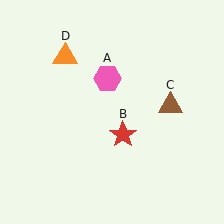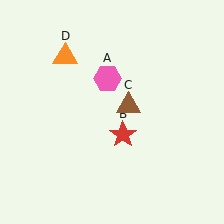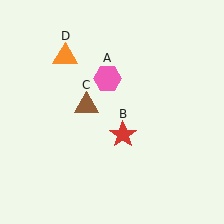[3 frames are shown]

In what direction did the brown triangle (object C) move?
The brown triangle (object C) moved left.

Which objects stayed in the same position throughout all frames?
Pink hexagon (object A) and red star (object B) and orange triangle (object D) remained stationary.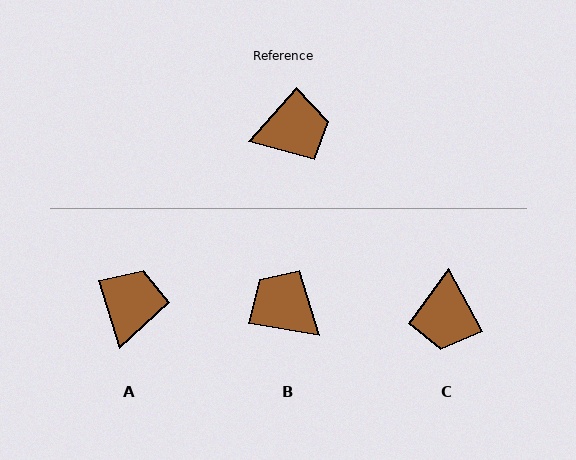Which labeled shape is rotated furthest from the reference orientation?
B, about 122 degrees away.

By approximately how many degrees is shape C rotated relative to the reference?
Approximately 110 degrees clockwise.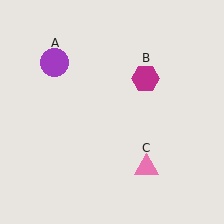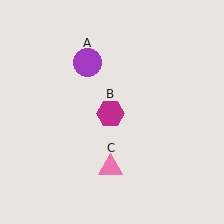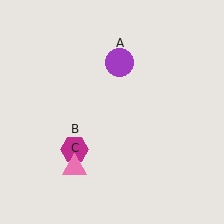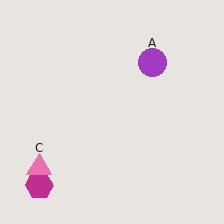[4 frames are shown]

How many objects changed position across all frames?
3 objects changed position: purple circle (object A), magenta hexagon (object B), pink triangle (object C).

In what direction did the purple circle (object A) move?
The purple circle (object A) moved right.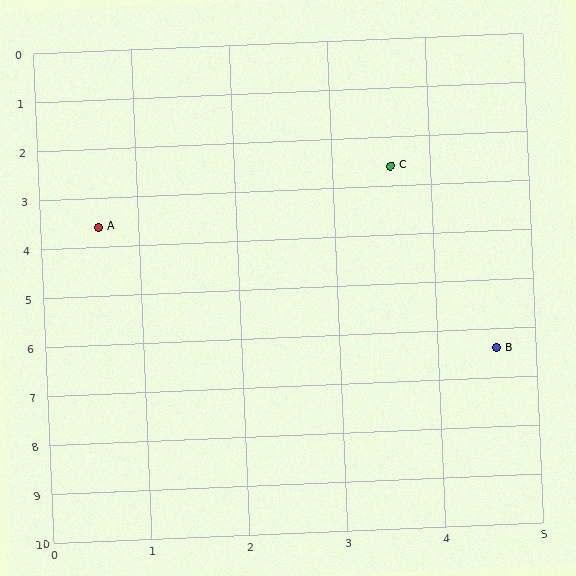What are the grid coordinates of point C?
Point C is at approximately (3.6, 2.6).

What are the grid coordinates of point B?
Point B is at approximately (4.6, 6.4).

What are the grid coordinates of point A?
Point A is at approximately (0.6, 3.6).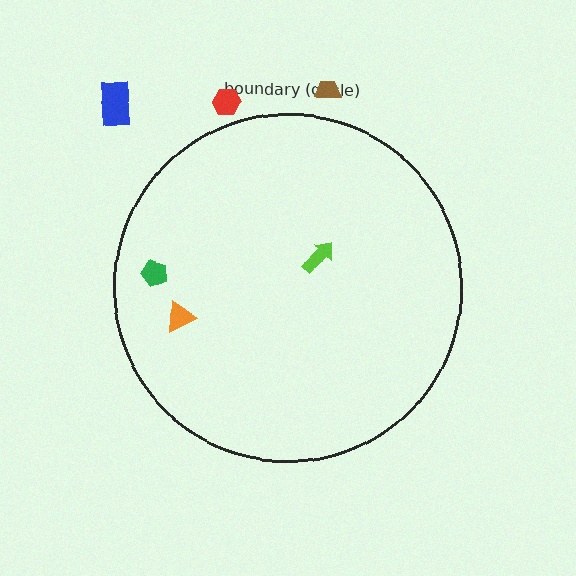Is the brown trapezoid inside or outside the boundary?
Outside.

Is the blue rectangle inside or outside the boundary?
Outside.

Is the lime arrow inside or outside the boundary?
Inside.